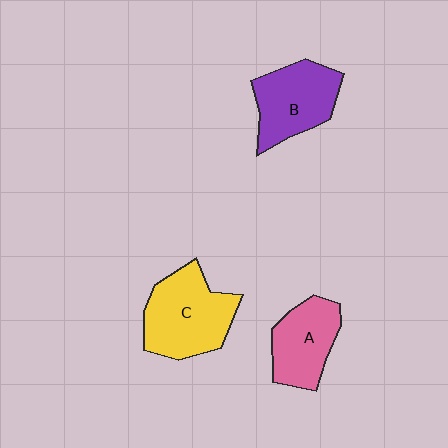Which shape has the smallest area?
Shape A (pink).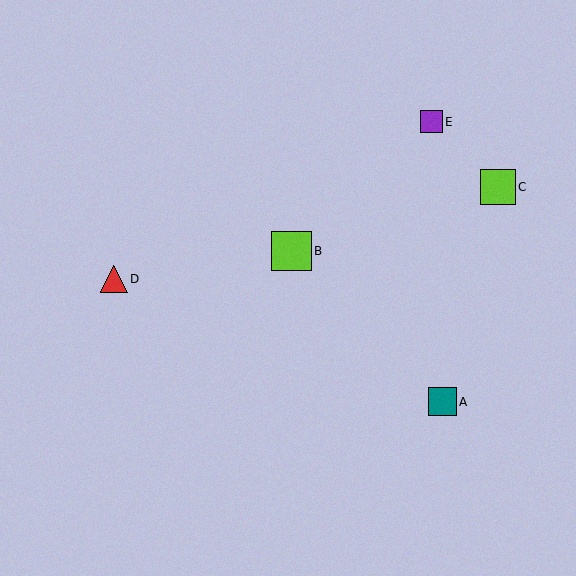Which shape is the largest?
The lime square (labeled B) is the largest.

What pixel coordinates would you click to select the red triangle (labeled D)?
Click at (114, 279) to select the red triangle D.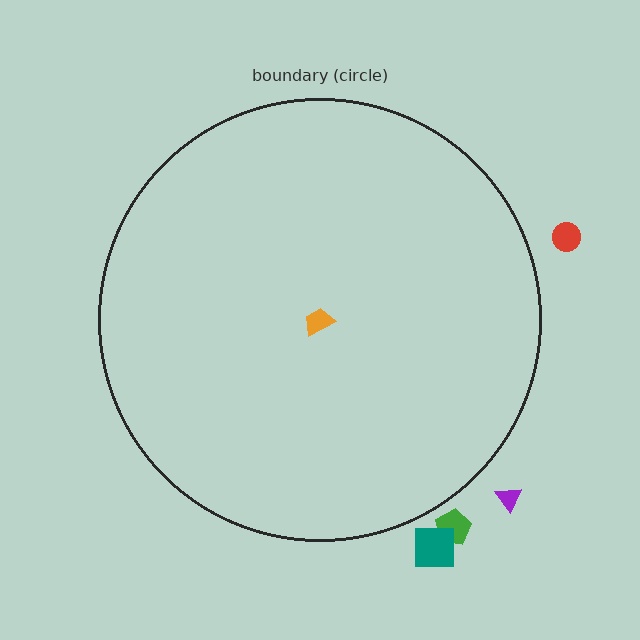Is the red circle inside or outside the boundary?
Outside.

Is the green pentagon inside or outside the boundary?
Outside.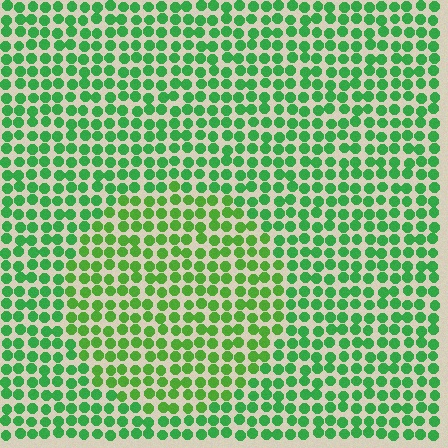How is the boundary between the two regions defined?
The boundary is defined purely by a slight shift in hue (about 23 degrees). Spacing, size, and orientation are identical on both sides.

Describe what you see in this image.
The image is filled with small green elements in a uniform arrangement. A circle-shaped region is visible where the elements are tinted to a slightly different hue, forming a subtle color boundary.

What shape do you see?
I see a circle.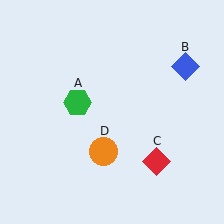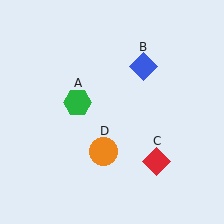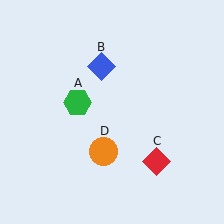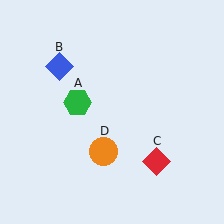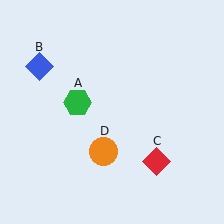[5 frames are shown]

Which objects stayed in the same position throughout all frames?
Green hexagon (object A) and red diamond (object C) and orange circle (object D) remained stationary.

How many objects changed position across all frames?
1 object changed position: blue diamond (object B).